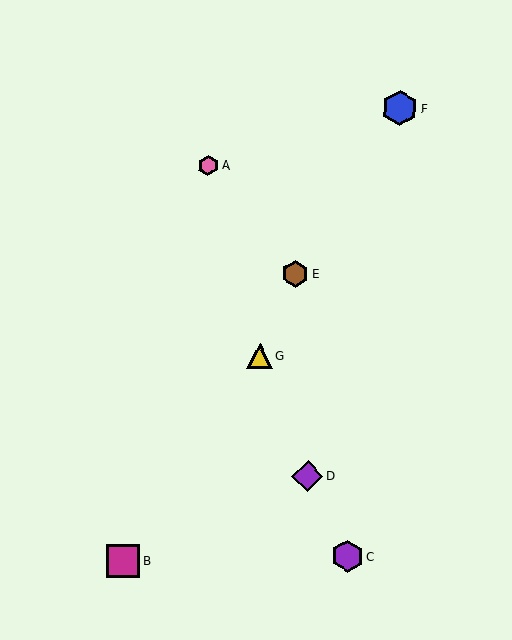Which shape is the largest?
The blue hexagon (labeled F) is the largest.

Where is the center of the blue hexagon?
The center of the blue hexagon is at (400, 108).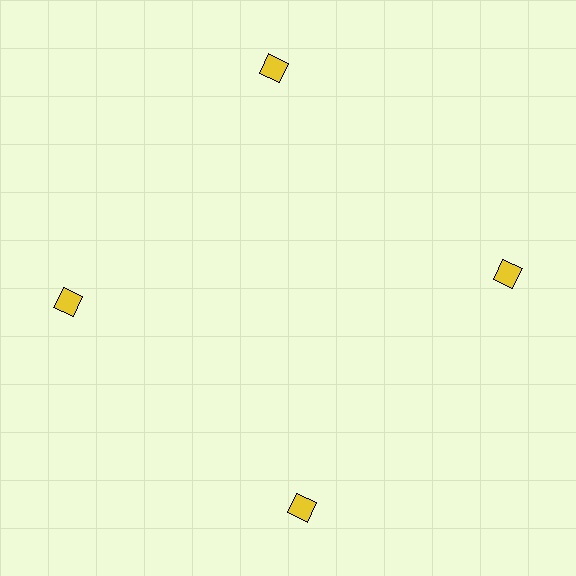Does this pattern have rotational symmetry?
Yes, this pattern has 4-fold rotational symmetry. It looks the same after rotating 90 degrees around the center.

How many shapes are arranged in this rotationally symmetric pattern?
There are 4 shapes, arranged in 4 groups of 1.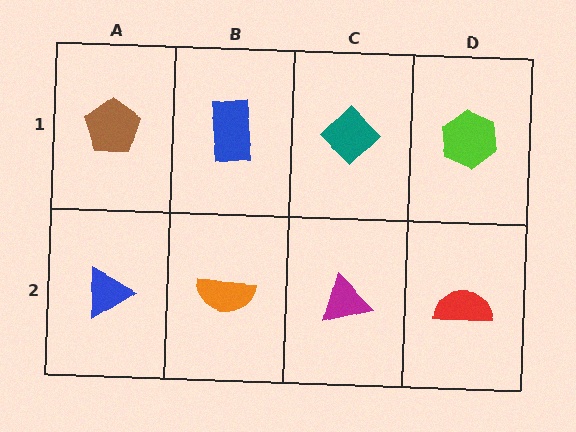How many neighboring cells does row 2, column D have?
2.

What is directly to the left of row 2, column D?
A magenta triangle.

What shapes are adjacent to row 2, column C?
A teal diamond (row 1, column C), an orange semicircle (row 2, column B), a red semicircle (row 2, column D).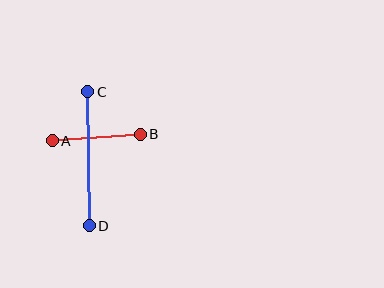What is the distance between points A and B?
The distance is approximately 88 pixels.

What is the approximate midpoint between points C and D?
The midpoint is at approximately (88, 159) pixels.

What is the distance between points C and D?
The distance is approximately 134 pixels.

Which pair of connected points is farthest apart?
Points C and D are farthest apart.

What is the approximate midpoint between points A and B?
The midpoint is at approximately (96, 137) pixels.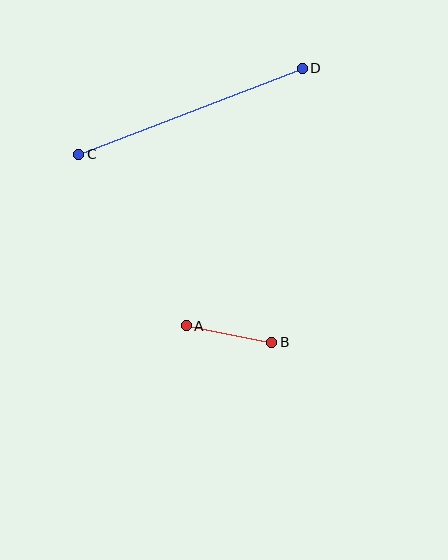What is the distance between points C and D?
The distance is approximately 239 pixels.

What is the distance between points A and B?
The distance is approximately 87 pixels.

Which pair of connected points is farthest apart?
Points C and D are farthest apart.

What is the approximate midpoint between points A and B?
The midpoint is at approximately (229, 334) pixels.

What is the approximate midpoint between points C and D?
The midpoint is at approximately (191, 111) pixels.